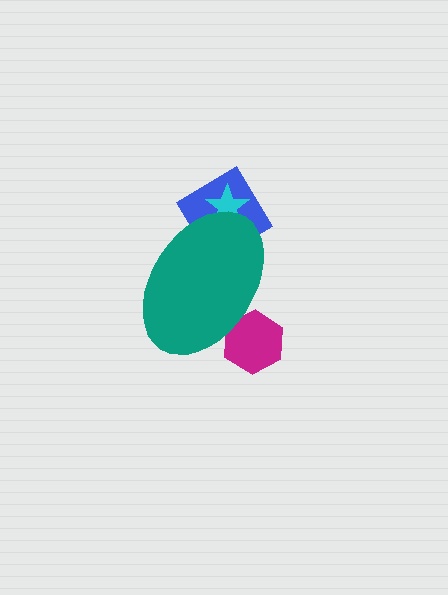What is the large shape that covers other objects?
A teal ellipse.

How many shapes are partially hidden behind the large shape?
3 shapes are partially hidden.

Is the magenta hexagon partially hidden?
Yes, the magenta hexagon is partially hidden behind the teal ellipse.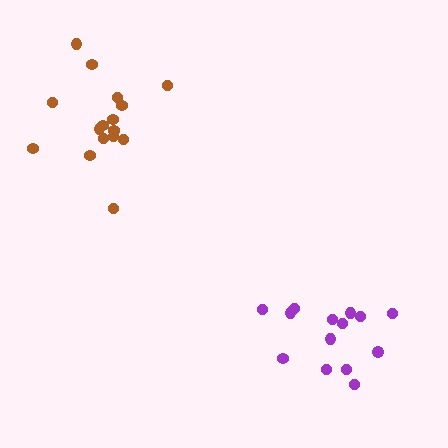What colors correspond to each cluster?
The clusters are colored: brown, purple.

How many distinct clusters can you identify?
There are 2 distinct clusters.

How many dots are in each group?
Group 1: 16 dots, Group 2: 14 dots (30 total).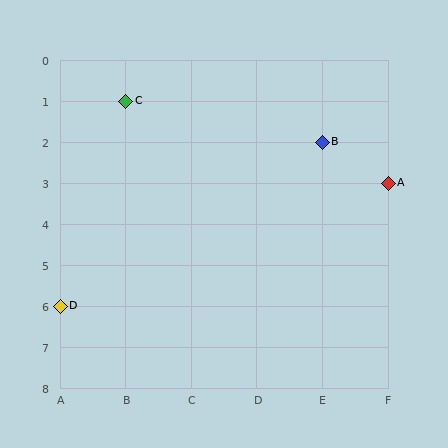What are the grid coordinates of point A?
Point A is at grid coordinates (F, 3).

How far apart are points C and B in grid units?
Points C and B are 3 columns and 1 row apart (about 3.2 grid units diagonally).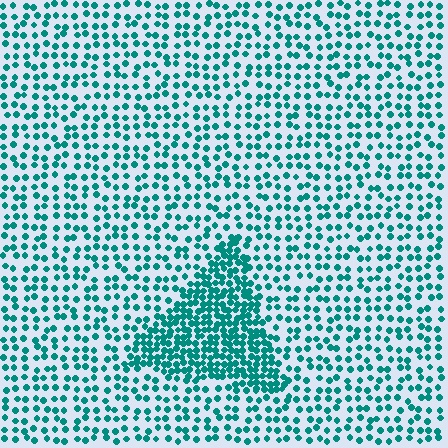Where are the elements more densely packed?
The elements are more densely packed inside the triangle boundary.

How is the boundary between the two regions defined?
The boundary is defined by a change in element density (approximately 2.3x ratio). All elements are the same color, size, and shape.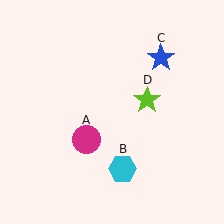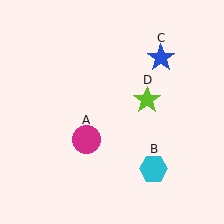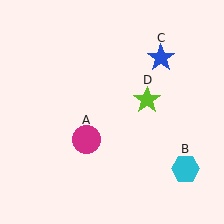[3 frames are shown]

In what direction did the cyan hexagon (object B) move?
The cyan hexagon (object B) moved right.